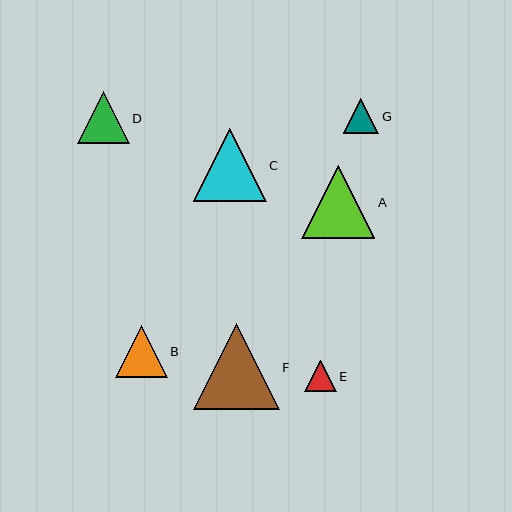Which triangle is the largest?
Triangle F is the largest with a size of approximately 86 pixels.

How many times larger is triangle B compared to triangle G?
Triangle B is approximately 1.5 times the size of triangle G.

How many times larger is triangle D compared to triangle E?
Triangle D is approximately 1.7 times the size of triangle E.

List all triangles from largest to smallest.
From largest to smallest: F, A, C, D, B, G, E.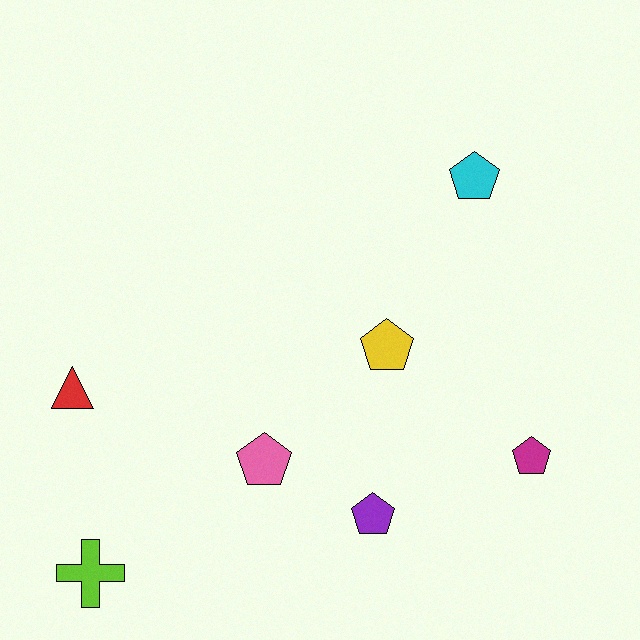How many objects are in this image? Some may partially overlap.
There are 7 objects.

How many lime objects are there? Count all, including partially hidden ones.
There is 1 lime object.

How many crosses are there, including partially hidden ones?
There is 1 cross.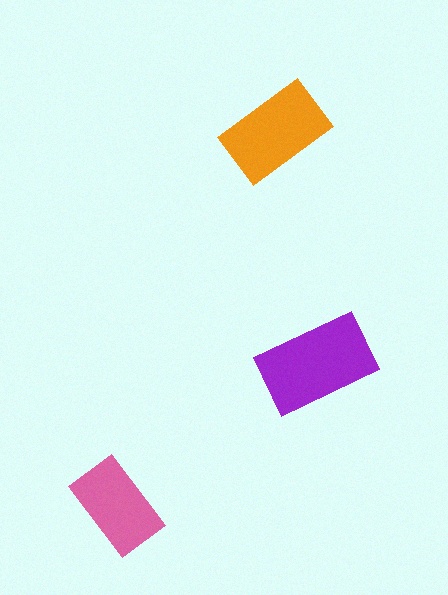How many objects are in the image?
There are 3 objects in the image.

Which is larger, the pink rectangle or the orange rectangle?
The orange one.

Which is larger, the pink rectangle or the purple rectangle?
The purple one.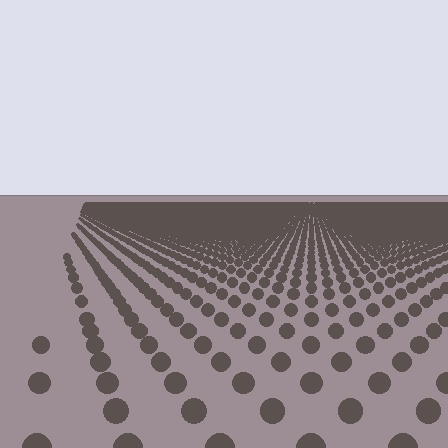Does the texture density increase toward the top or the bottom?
Density increases toward the top.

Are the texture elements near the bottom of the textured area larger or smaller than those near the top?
Larger. Near the bottom, elements are closer to the viewer and appear at a bigger on-screen size.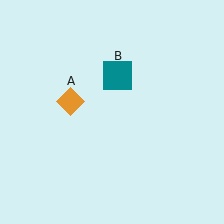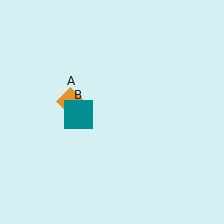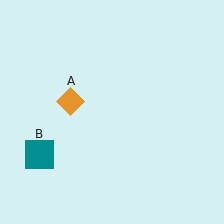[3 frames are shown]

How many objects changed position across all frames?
1 object changed position: teal square (object B).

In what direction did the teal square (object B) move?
The teal square (object B) moved down and to the left.